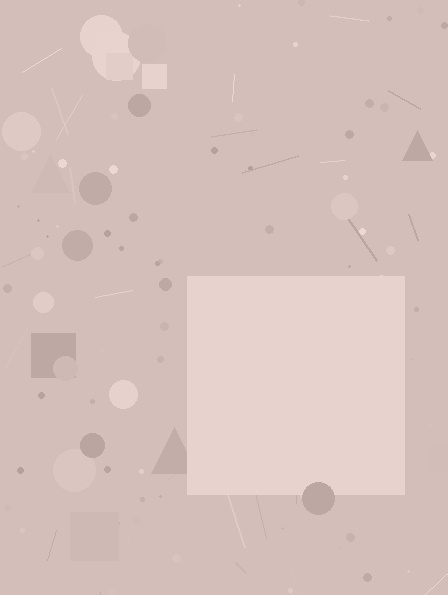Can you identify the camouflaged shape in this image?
The camouflaged shape is a square.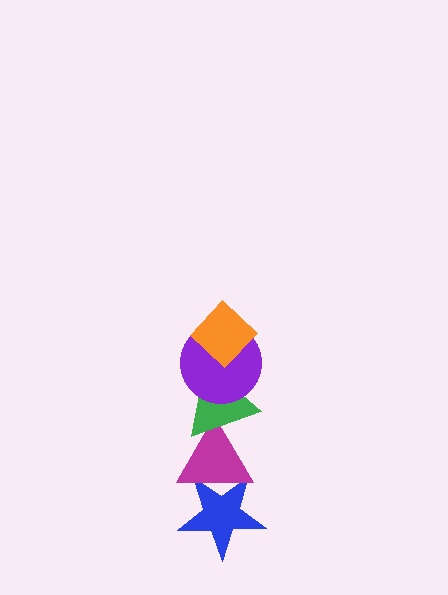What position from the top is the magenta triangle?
The magenta triangle is 4th from the top.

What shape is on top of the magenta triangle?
The green triangle is on top of the magenta triangle.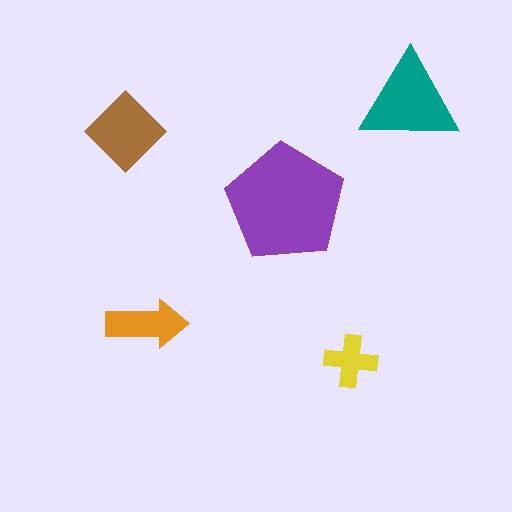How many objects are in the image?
There are 5 objects in the image.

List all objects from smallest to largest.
The yellow cross, the orange arrow, the brown diamond, the teal triangle, the purple pentagon.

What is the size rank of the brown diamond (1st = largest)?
3rd.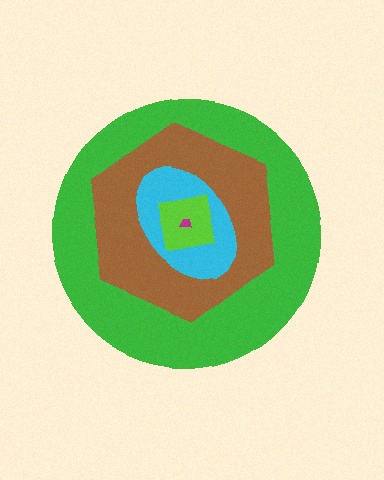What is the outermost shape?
The green circle.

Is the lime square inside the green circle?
Yes.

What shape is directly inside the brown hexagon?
The cyan ellipse.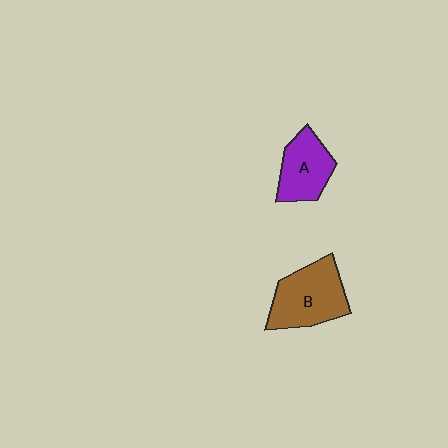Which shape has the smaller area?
Shape A (purple).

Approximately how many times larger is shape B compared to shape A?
Approximately 1.4 times.